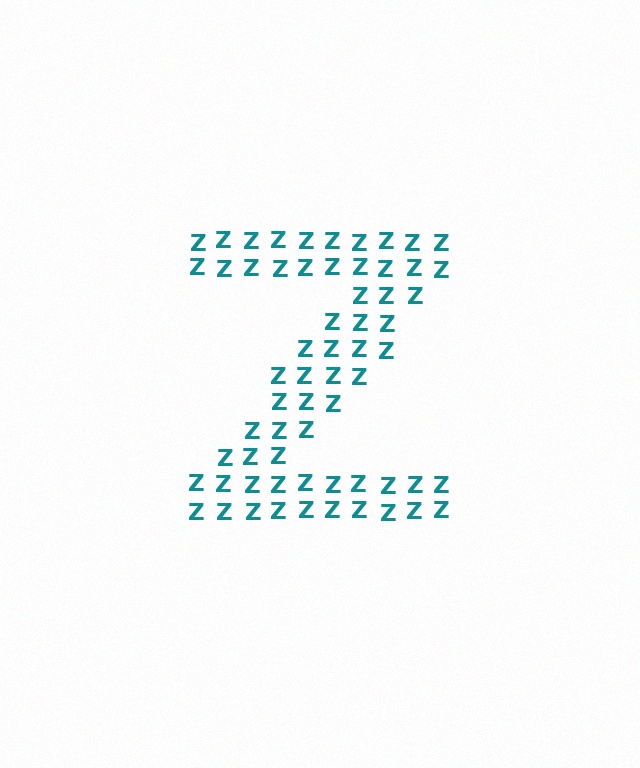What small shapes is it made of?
It is made of small letter Z's.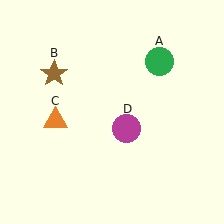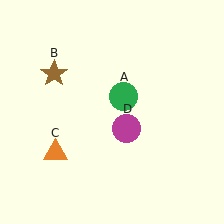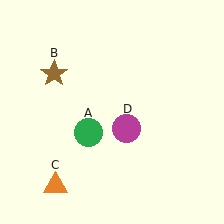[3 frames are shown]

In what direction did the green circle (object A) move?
The green circle (object A) moved down and to the left.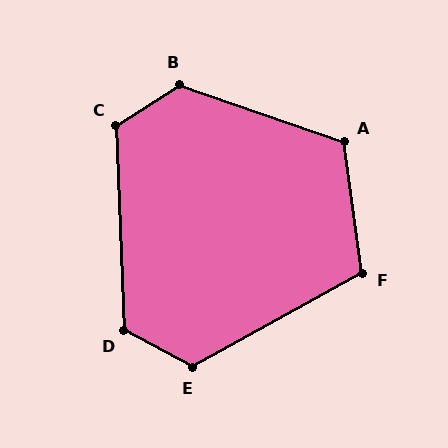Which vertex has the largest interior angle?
B, at approximately 128 degrees.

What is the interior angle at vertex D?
Approximately 120 degrees (obtuse).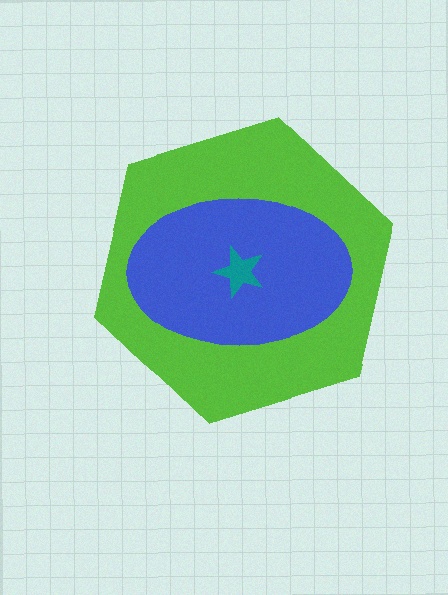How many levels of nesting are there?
3.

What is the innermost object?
The teal star.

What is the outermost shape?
The lime hexagon.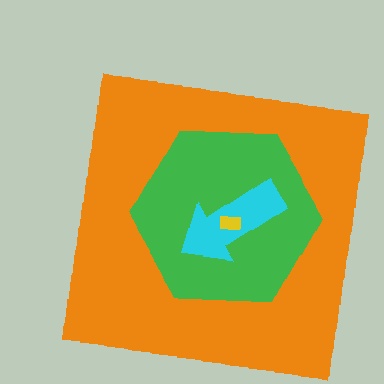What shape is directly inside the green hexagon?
The cyan arrow.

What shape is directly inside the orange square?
The green hexagon.